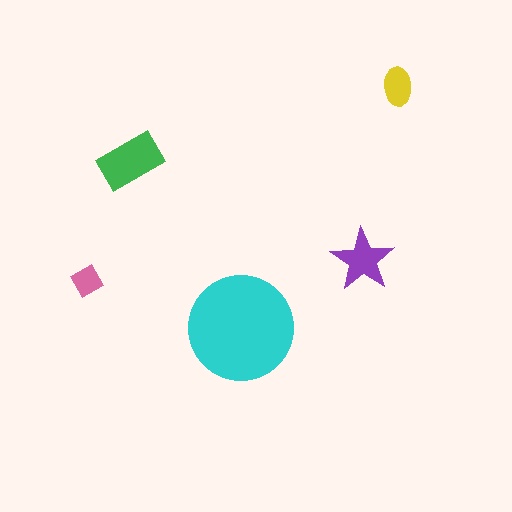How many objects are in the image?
There are 5 objects in the image.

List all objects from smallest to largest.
The pink diamond, the yellow ellipse, the purple star, the green rectangle, the cyan circle.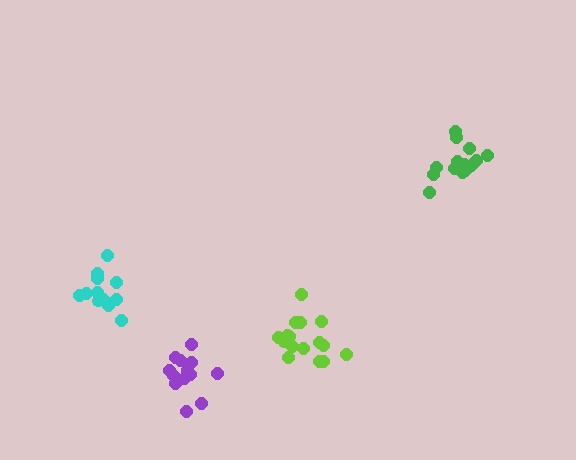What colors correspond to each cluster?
The clusters are colored: green, cyan, purple, lime.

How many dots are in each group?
Group 1: 15 dots, Group 2: 12 dots, Group 3: 13 dots, Group 4: 16 dots (56 total).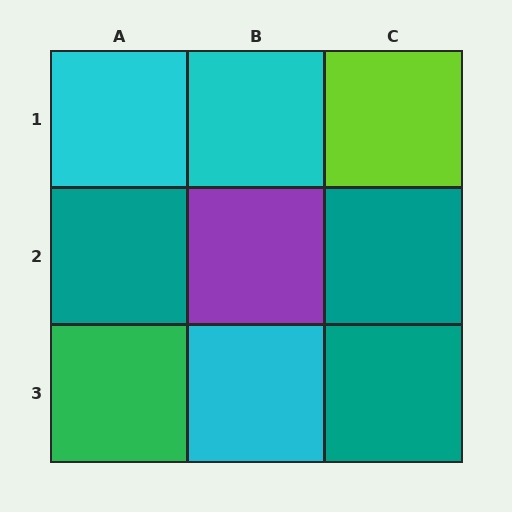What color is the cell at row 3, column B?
Cyan.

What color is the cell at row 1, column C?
Lime.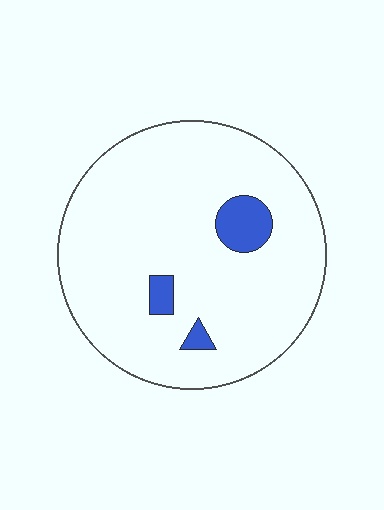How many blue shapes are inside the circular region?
3.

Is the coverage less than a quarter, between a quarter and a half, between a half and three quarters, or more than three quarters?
Less than a quarter.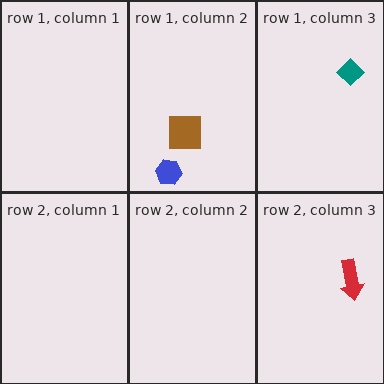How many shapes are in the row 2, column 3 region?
1.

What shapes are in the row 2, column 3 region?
The red arrow.